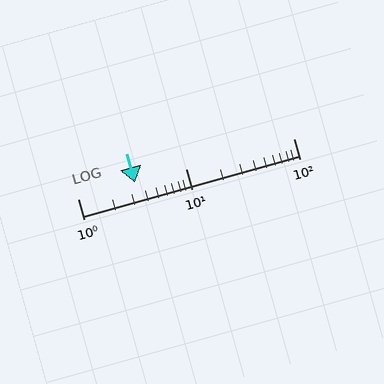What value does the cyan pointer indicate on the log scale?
The pointer indicates approximately 3.4.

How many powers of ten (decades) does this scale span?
The scale spans 2 decades, from 1 to 100.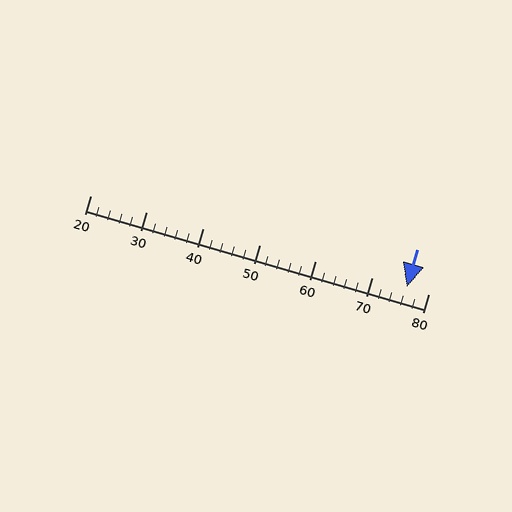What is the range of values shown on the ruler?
The ruler shows values from 20 to 80.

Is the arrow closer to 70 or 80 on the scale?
The arrow is closer to 80.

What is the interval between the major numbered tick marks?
The major tick marks are spaced 10 units apart.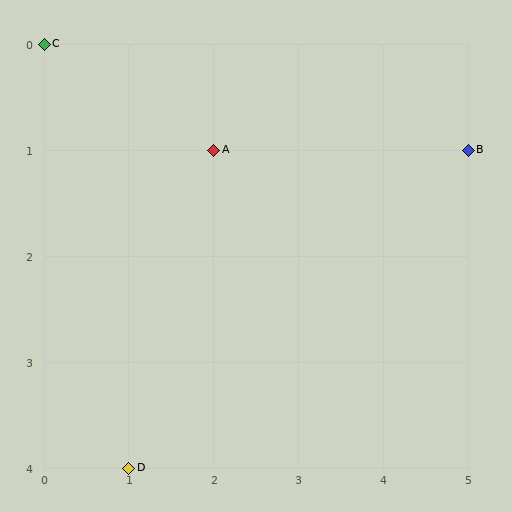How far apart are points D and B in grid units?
Points D and B are 4 columns and 3 rows apart (about 5.0 grid units diagonally).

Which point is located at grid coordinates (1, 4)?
Point D is at (1, 4).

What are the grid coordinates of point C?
Point C is at grid coordinates (0, 0).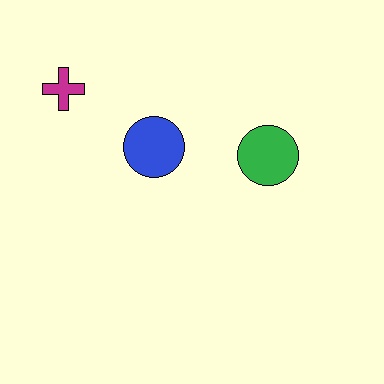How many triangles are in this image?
There are no triangles.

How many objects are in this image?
There are 3 objects.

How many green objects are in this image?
There is 1 green object.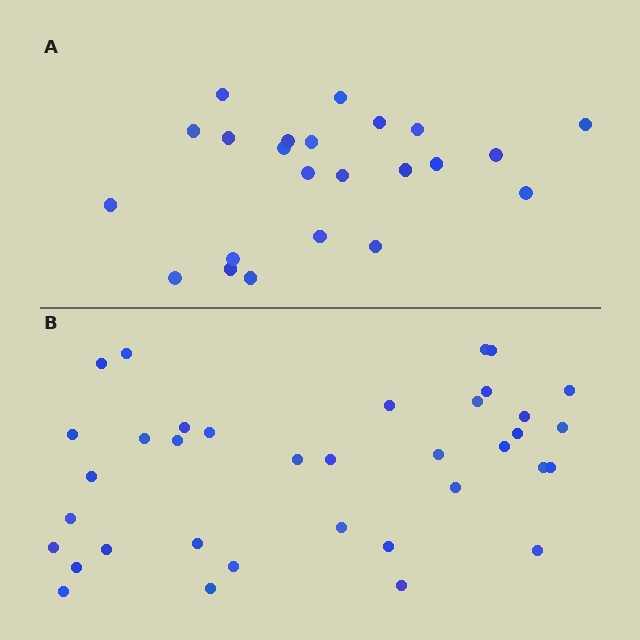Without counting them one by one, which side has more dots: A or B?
Region B (the bottom region) has more dots.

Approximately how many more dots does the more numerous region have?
Region B has approximately 15 more dots than region A.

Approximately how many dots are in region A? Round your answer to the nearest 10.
About 20 dots. (The exact count is 23, which rounds to 20.)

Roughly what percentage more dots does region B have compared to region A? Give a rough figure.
About 55% more.